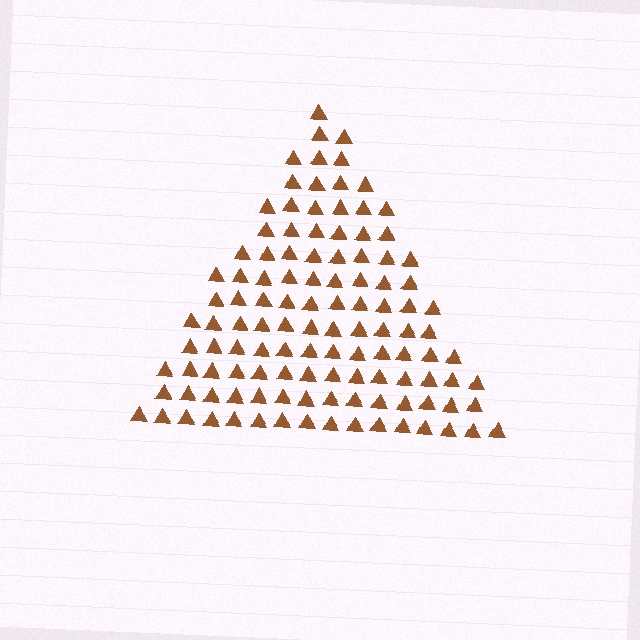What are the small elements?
The small elements are triangles.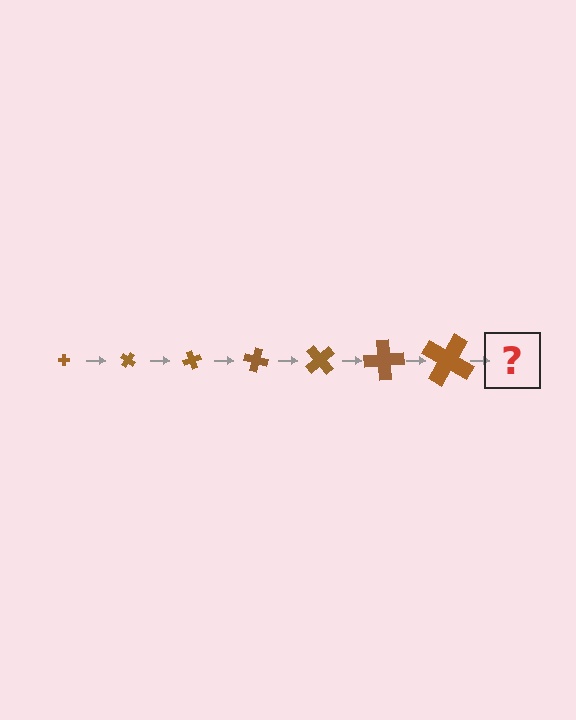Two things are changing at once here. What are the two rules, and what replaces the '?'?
The two rules are that the cross grows larger each step and it rotates 35 degrees each step. The '?' should be a cross, larger than the previous one and rotated 245 degrees from the start.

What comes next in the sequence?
The next element should be a cross, larger than the previous one and rotated 245 degrees from the start.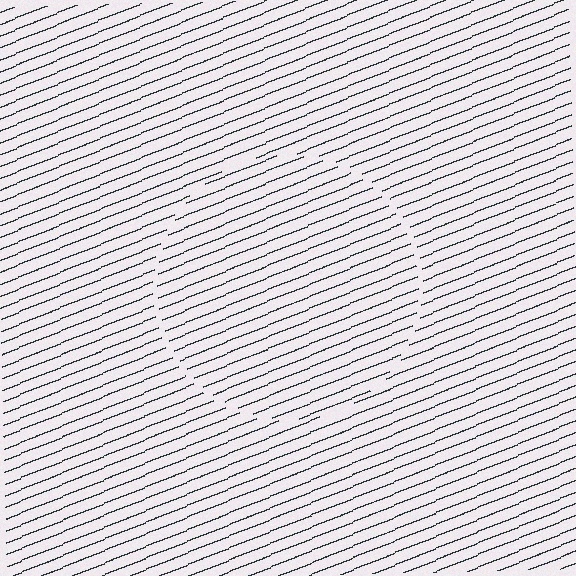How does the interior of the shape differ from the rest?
The interior of the shape contains the same grating, shifted by half a period — the contour is defined by the phase discontinuity where line-ends from the inner and outer gratings abut.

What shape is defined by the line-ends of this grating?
An illusory circle. The interior of the shape contains the same grating, shifted by half a period — the contour is defined by the phase discontinuity where line-ends from the inner and outer gratings abut.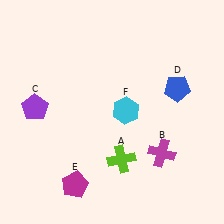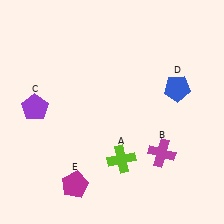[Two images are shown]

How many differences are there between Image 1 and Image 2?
There is 1 difference between the two images.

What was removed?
The cyan hexagon (F) was removed in Image 2.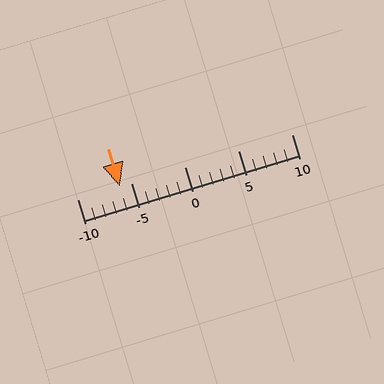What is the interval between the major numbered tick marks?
The major tick marks are spaced 5 units apart.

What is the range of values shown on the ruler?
The ruler shows values from -10 to 10.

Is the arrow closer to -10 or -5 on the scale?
The arrow is closer to -5.